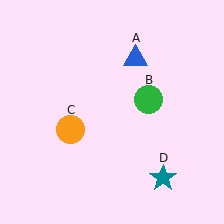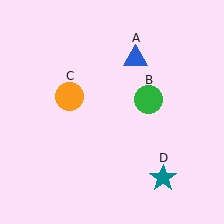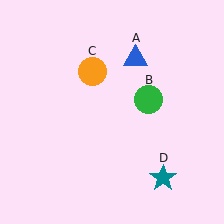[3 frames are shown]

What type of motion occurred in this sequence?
The orange circle (object C) rotated clockwise around the center of the scene.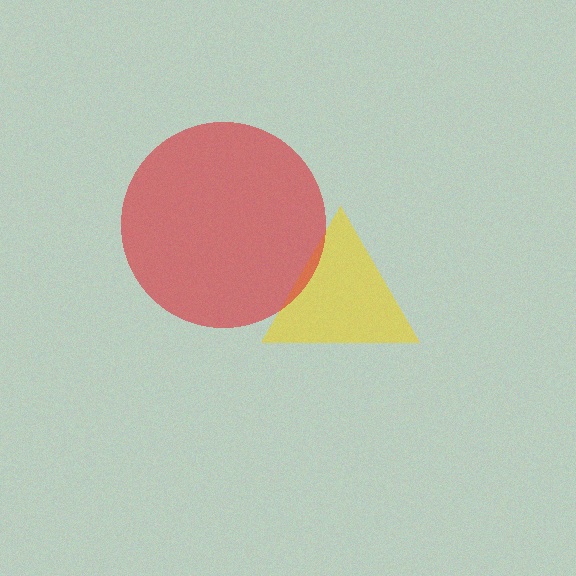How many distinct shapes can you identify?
There are 2 distinct shapes: a yellow triangle, a red circle.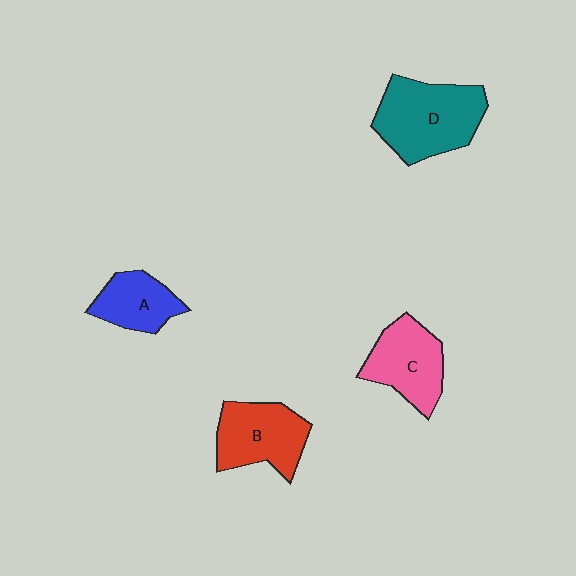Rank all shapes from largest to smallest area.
From largest to smallest: D (teal), B (red), C (pink), A (blue).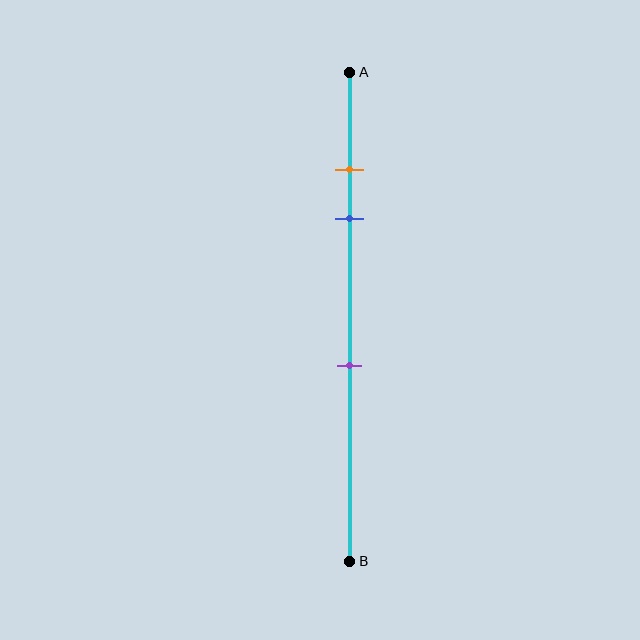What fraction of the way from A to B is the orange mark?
The orange mark is approximately 20% (0.2) of the way from A to B.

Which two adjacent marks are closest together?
The orange and blue marks are the closest adjacent pair.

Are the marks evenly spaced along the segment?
No, the marks are not evenly spaced.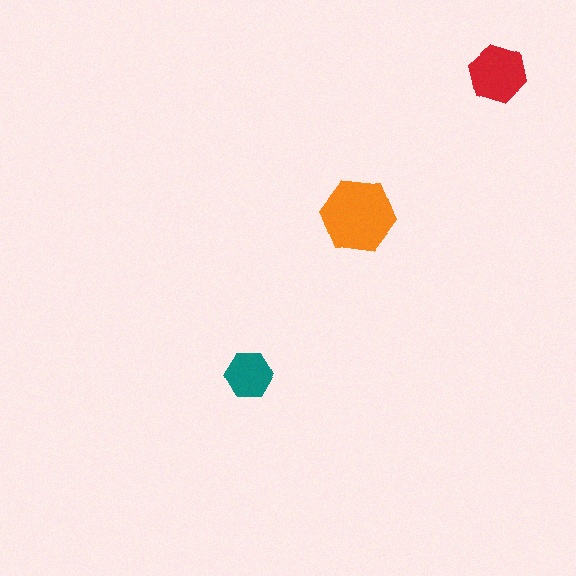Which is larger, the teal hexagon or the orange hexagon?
The orange one.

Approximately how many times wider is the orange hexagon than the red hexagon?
About 1.5 times wider.